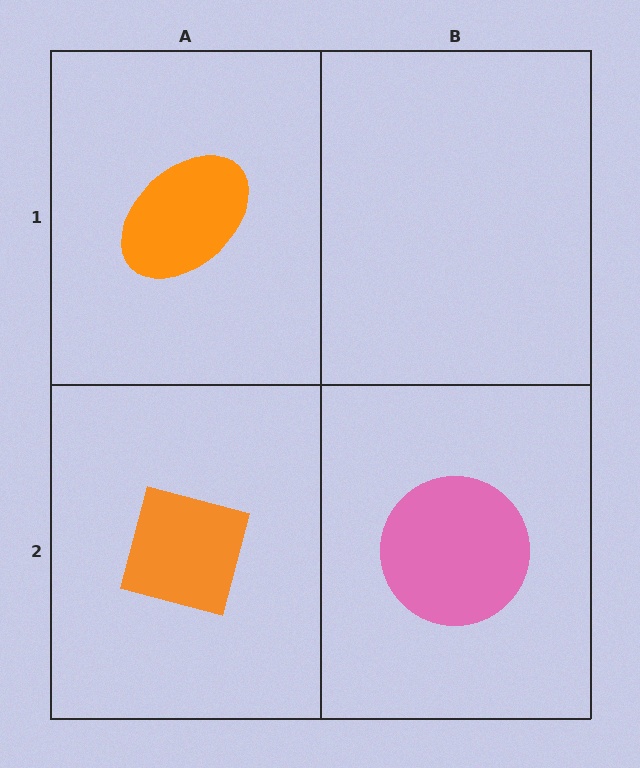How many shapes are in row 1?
1 shape.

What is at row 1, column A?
An orange ellipse.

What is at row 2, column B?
A pink circle.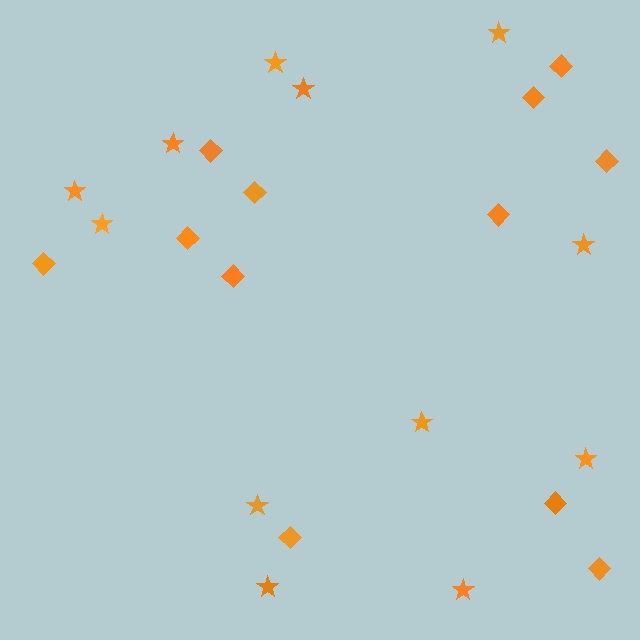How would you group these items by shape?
There are 2 groups: one group of stars (12) and one group of diamonds (12).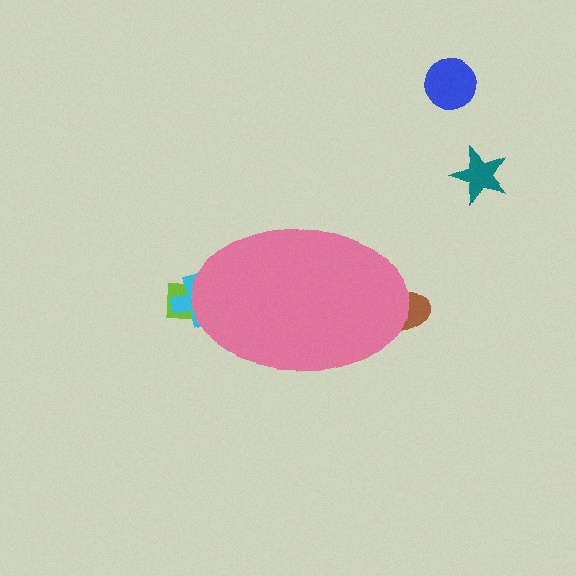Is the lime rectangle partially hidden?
Yes, the lime rectangle is partially hidden behind the pink ellipse.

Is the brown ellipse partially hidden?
Yes, the brown ellipse is partially hidden behind the pink ellipse.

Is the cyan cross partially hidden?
Yes, the cyan cross is partially hidden behind the pink ellipse.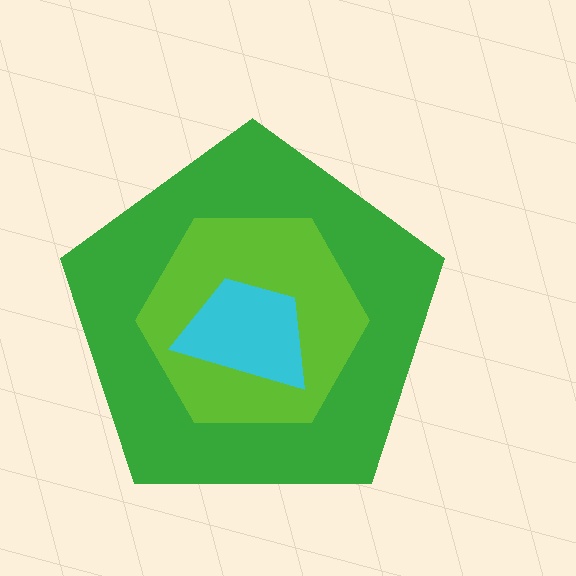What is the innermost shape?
The cyan trapezoid.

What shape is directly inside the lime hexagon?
The cyan trapezoid.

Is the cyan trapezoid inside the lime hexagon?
Yes.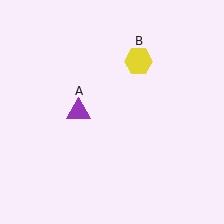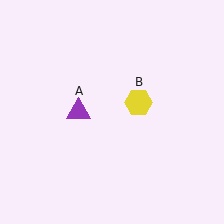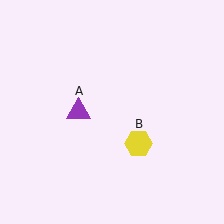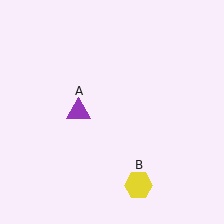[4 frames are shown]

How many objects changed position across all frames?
1 object changed position: yellow hexagon (object B).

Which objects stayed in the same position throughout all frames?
Purple triangle (object A) remained stationary.